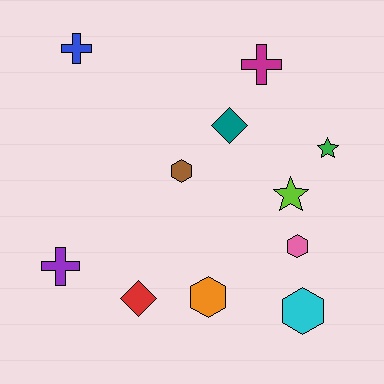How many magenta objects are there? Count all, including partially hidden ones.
There is 1 magenta object.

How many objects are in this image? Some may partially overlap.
There are 11 objects.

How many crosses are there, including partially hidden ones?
There are 3 crosses.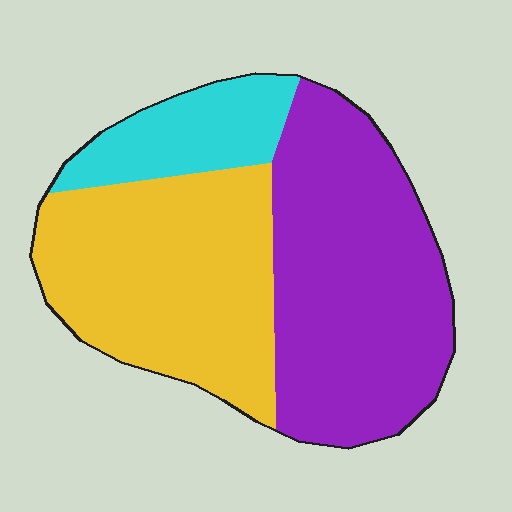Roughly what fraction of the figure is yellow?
Yellow takes up between a quarter and a half of the figure.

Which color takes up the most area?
Purple, at roughly 45%.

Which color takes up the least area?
Cyan, at roughly 15%.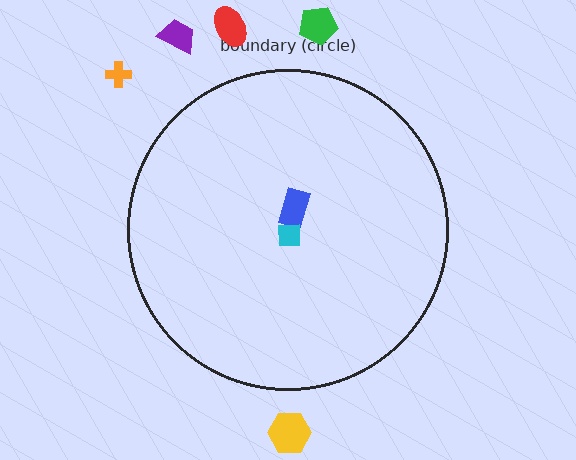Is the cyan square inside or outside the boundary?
Inside.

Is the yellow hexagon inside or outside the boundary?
Outside.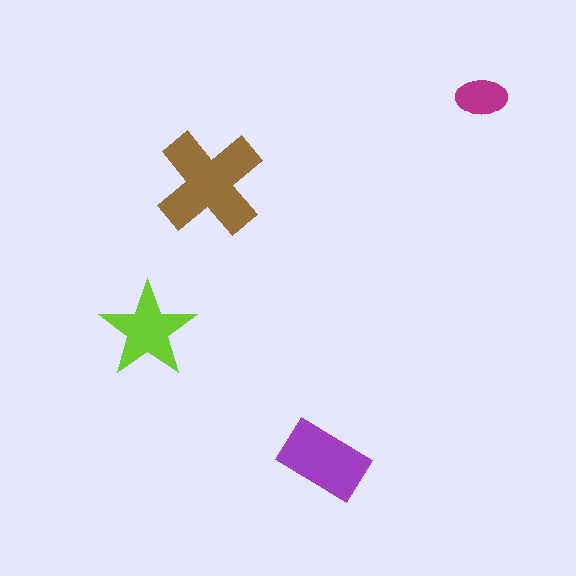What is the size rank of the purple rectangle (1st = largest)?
2nd.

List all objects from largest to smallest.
The brown cross, the purple rectangle, the lime star, the magenta ellipse.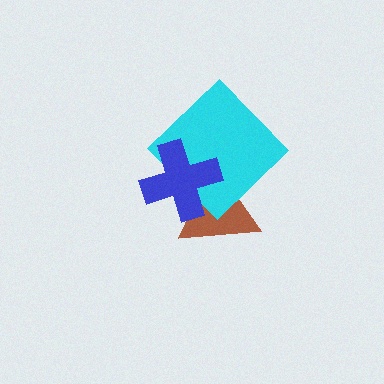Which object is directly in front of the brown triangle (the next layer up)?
The cyan diamond is directly in front of the brown triangle.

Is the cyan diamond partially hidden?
Yes, it is partially covered by another shape.